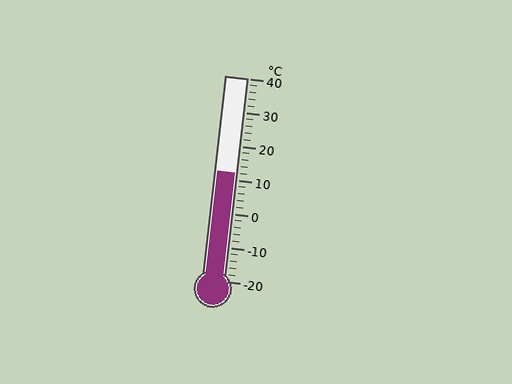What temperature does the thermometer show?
The thermometer shows approximately 12°C.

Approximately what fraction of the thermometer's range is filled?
The thermometer is filled to approximately 55% of its range.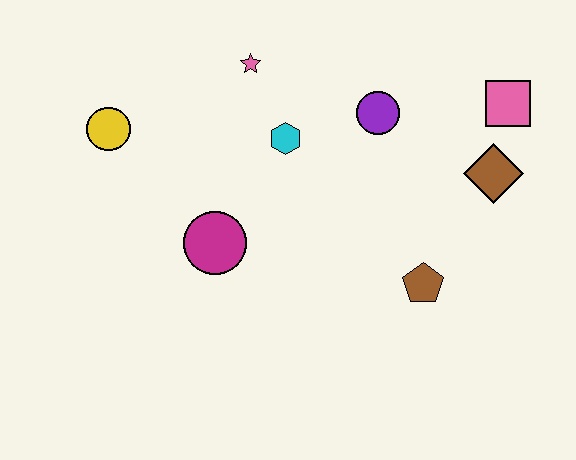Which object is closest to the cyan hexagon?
The pink star is closest to the cyan hexagon.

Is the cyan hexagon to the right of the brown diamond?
No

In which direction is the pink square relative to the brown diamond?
The pink square is above the brown diamond.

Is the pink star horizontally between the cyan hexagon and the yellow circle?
Yes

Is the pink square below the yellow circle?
No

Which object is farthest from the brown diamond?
The yellow circle is farthest from the brown diamond.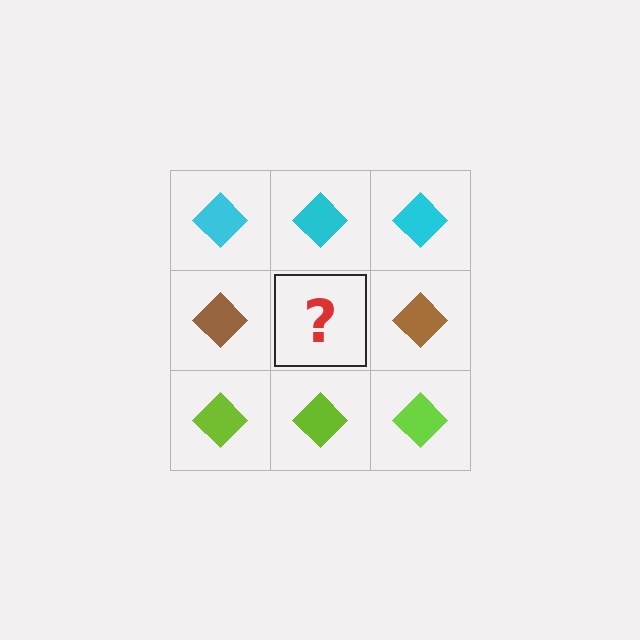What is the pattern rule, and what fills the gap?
The rule is that each row has a consistent color. The gap should be filled with a brown diamond.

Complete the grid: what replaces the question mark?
The question mark should be replaced with a brown diamond.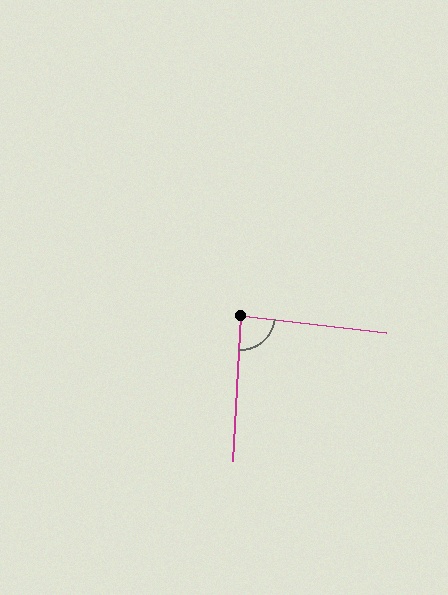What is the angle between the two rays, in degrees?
Approximately 86 degrees.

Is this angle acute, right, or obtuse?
It is approximately a right angle.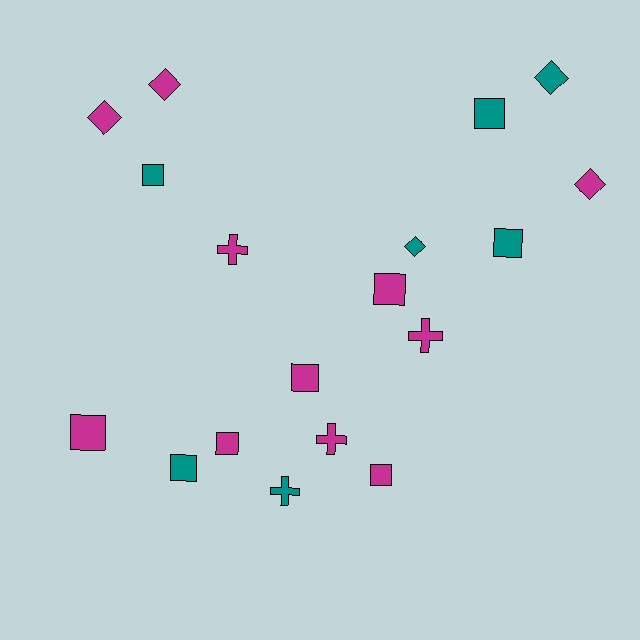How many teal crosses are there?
There is 1 teal cross.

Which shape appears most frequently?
Square, with 9 objects.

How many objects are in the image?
There are 18 objects.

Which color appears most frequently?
Magenta, with 11 objects.